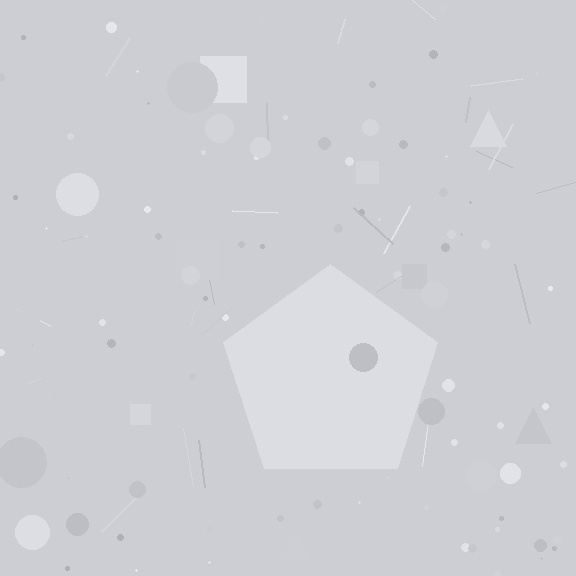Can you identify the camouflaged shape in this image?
The camouflaged shape is a pentagon.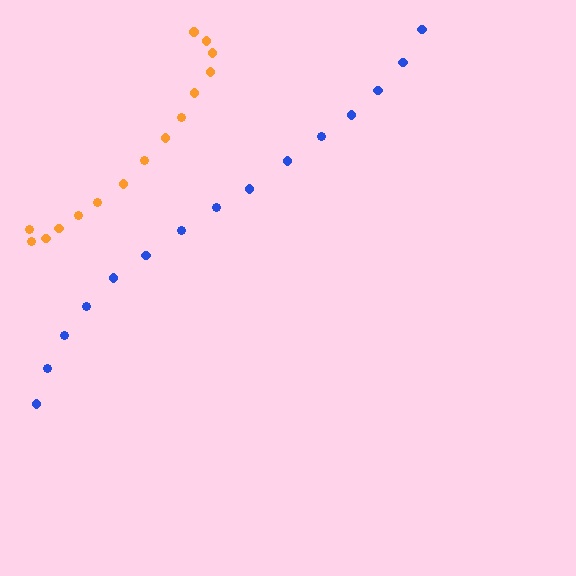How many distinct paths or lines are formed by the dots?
There are 2 distinct paths.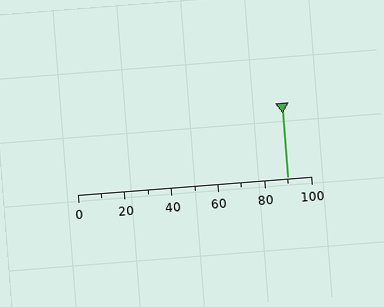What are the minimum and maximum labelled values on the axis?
The axis runs from 0 to 100.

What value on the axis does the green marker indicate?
The marker indicates approximately 90.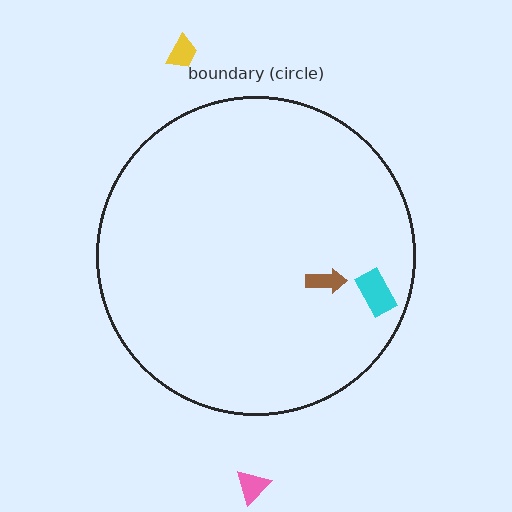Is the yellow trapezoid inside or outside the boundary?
Outside.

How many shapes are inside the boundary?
2 inside, 2 outside.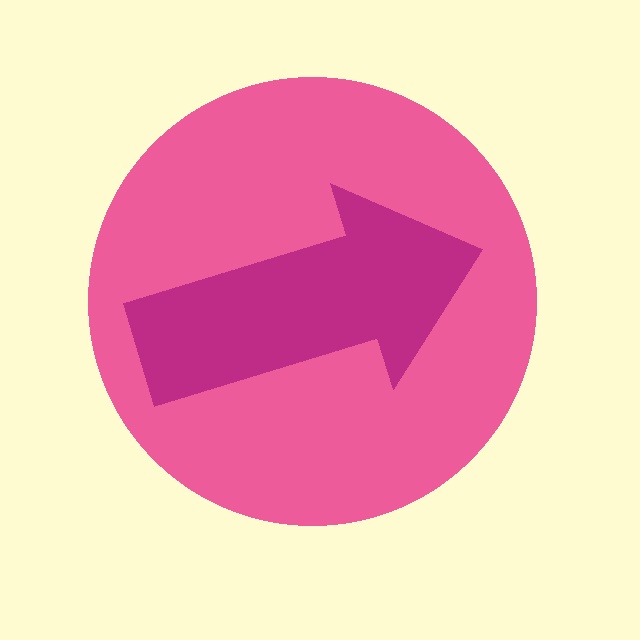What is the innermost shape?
The magenta arrow.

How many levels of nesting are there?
2.